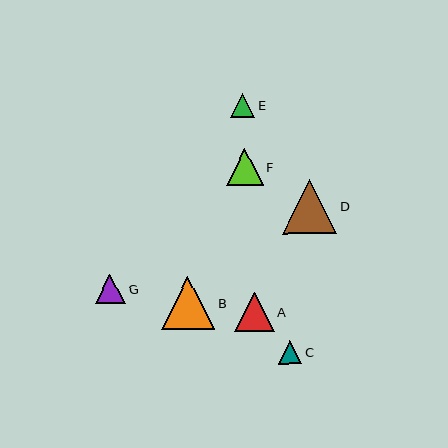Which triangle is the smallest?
Triangle E is the smallest with a size of approximately 24 pixels.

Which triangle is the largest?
Triangle D is the largest with a size of approximately 54 pixels.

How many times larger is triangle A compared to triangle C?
Triangle A is approximately 1.7 times the size of triangle C.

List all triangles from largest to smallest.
From largest to smallest: D, B, A, F, G, C, E.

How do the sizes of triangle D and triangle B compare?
Triangle D and triangle B are approximately the same size.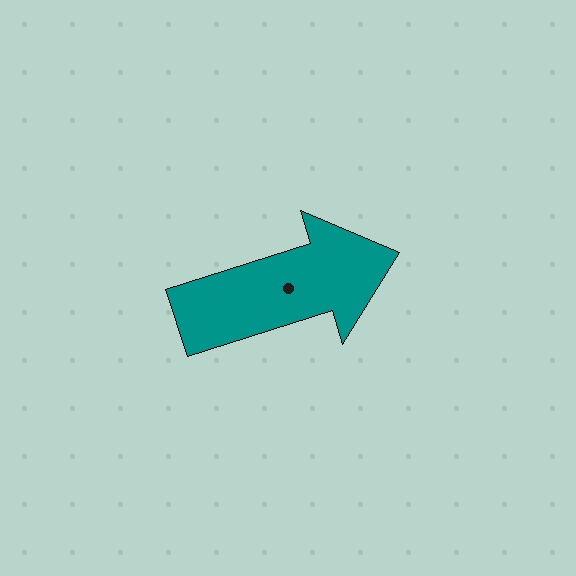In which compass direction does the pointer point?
East.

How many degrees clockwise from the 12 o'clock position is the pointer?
Approximately 72 degrees.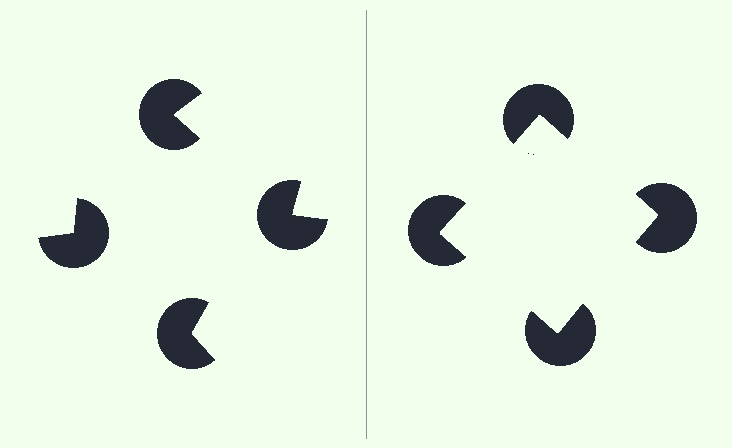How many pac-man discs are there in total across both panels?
8 — 4 on each side.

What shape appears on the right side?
An illusory square.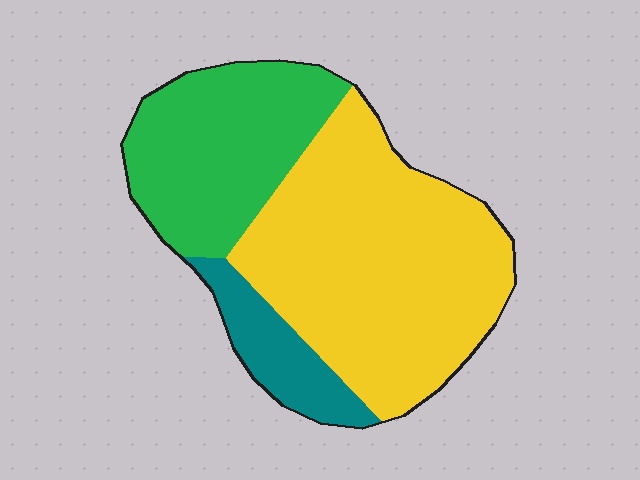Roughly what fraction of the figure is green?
Green covers 31% of the figure.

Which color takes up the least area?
Teal, at roughly 10%.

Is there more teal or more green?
Green.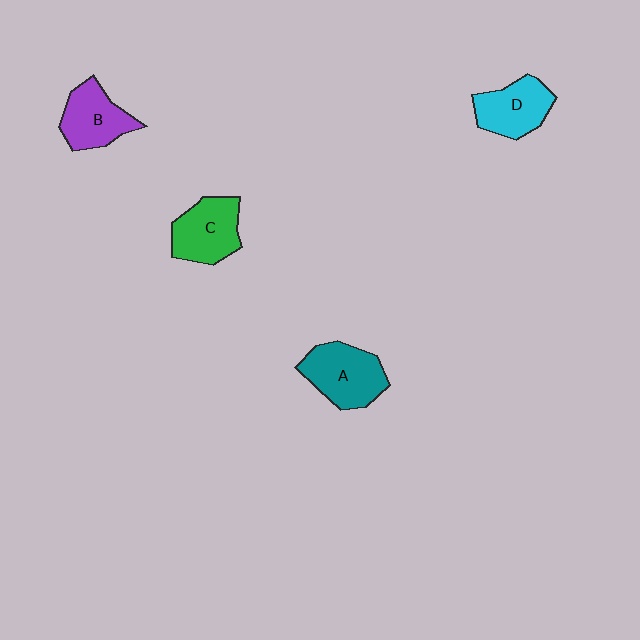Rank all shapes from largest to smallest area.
From largest to smallest: A (teal), C (green), D (cyan), B (purple).